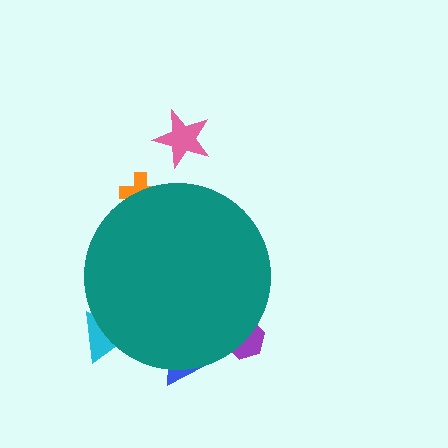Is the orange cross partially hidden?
Yes, the orange cross is partially hidden behind the teal circle.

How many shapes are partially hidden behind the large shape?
4 shapes are partially hidden.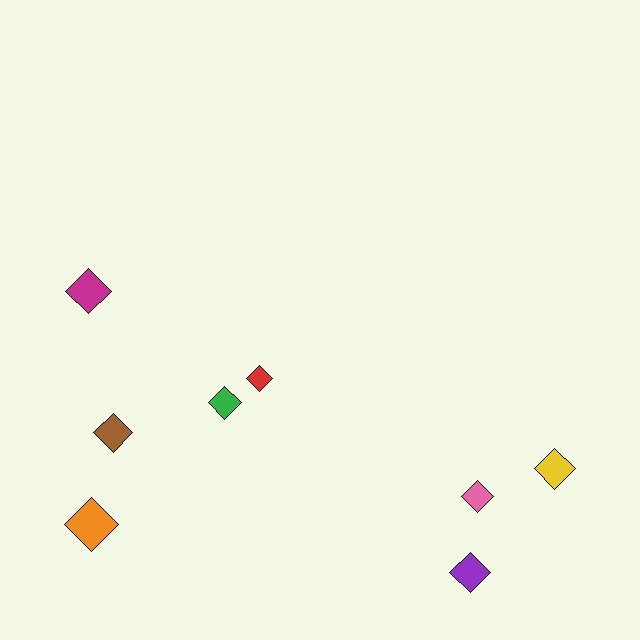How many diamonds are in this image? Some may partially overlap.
There are 8 diamonds.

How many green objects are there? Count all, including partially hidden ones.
There is 1 green object.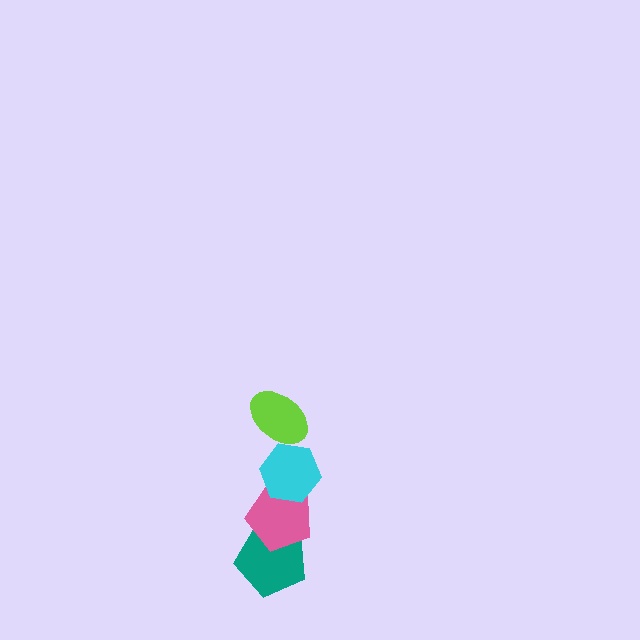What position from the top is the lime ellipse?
The lime ellipse is 1st from the top.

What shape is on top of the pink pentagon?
The cyan hexagon is on top of the pink pentagon.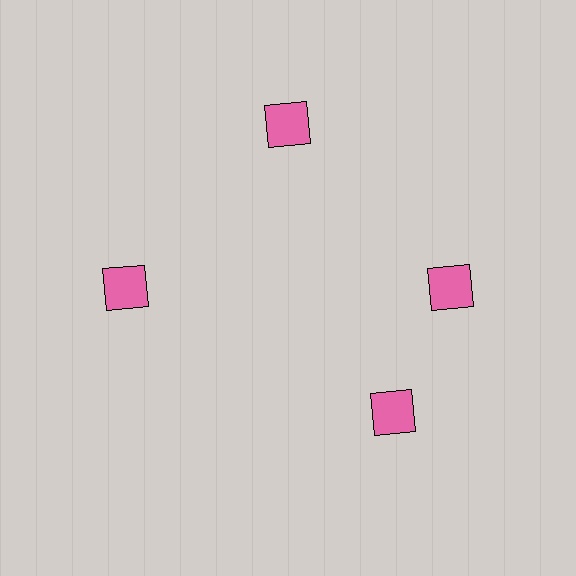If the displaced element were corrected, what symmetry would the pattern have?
It would have 4-fold rotational symmetry — the pattern would map onto itself every 90 degrees.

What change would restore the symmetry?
The symmetry would be restored by rotating it back into even spacing with its neighbors so that all 4 squares sit at equal angles and equal distance from the center.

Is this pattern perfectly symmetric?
No. The 4 pink squares are arranged in a ring, but one element near the 6 o'clock position is rotated out of alignment along the ring, breaking the 4-fold rotational symmetry.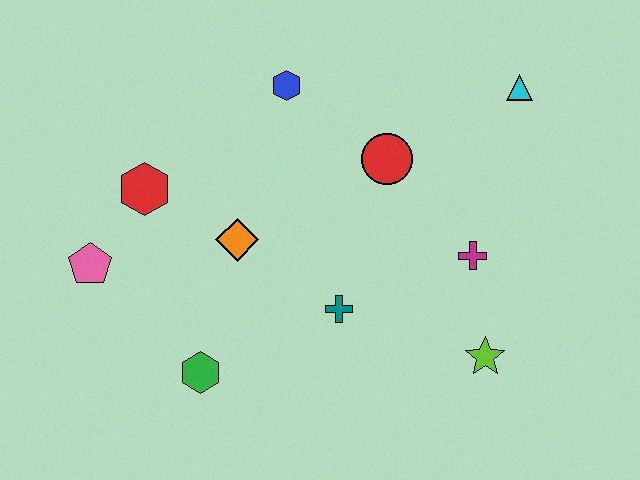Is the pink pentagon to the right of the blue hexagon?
No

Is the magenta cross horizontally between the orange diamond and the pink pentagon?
No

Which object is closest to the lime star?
The magenta cross is closest to the lime star.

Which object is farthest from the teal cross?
The cyan triangle is farthest from the teal cross.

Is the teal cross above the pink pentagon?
No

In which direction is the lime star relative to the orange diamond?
The lime star is to the right of the orange diamond.